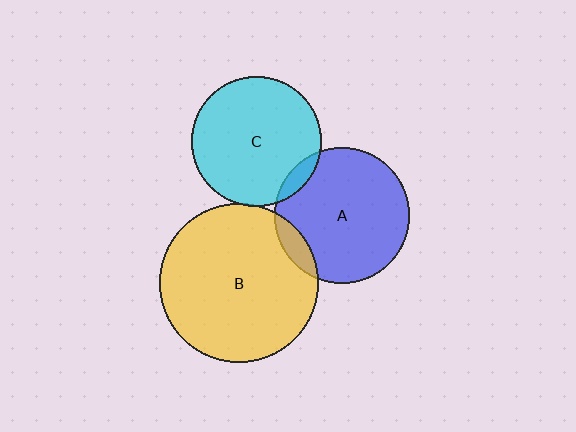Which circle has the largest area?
Circle B (yellow).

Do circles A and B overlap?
Yes.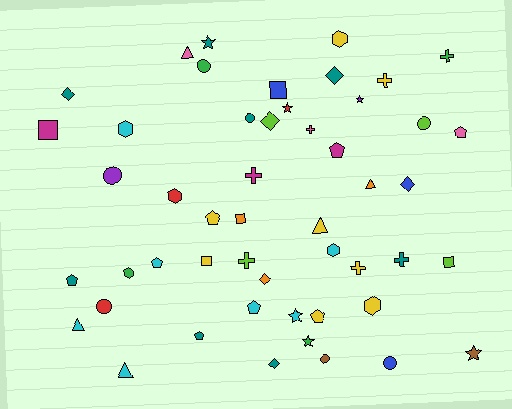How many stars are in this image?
There are 6 stars.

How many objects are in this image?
There are 50 objects.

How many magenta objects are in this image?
There are 3 magenta objects.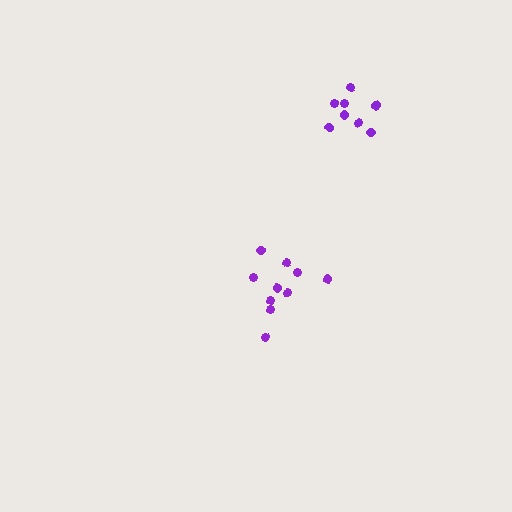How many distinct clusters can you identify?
There are 2 distinct clusters.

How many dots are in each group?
Group 1: 10 dots, Group 2: 8 dots (18 total).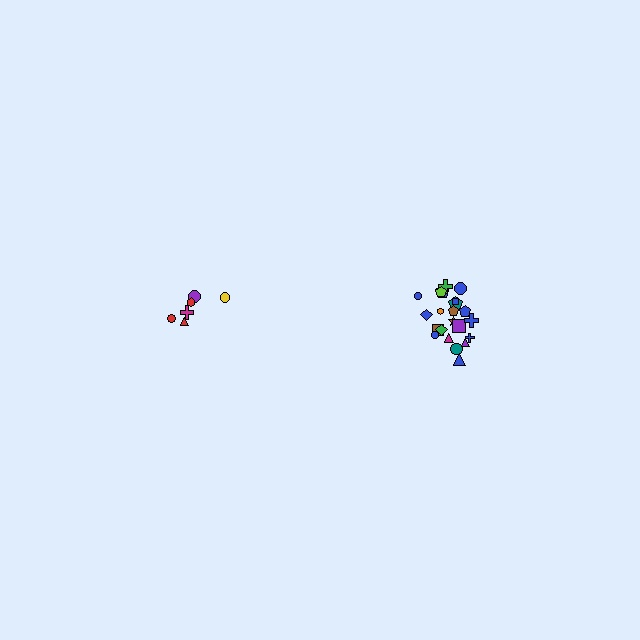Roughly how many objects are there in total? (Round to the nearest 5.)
Roughly 30 objects in total.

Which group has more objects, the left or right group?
The right group.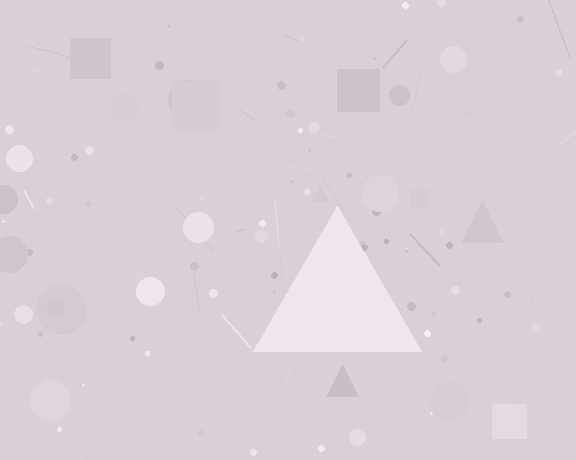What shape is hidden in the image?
A triangle is hidden in the image.